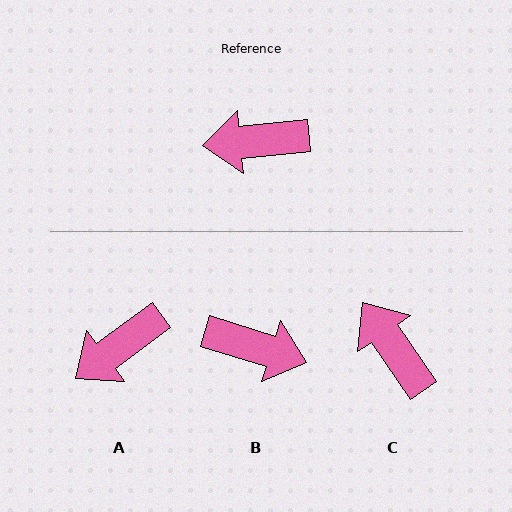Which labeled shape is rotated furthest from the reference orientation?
B, about 157 degrees away.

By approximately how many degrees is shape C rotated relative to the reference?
Approximately 61 degrees clockwise.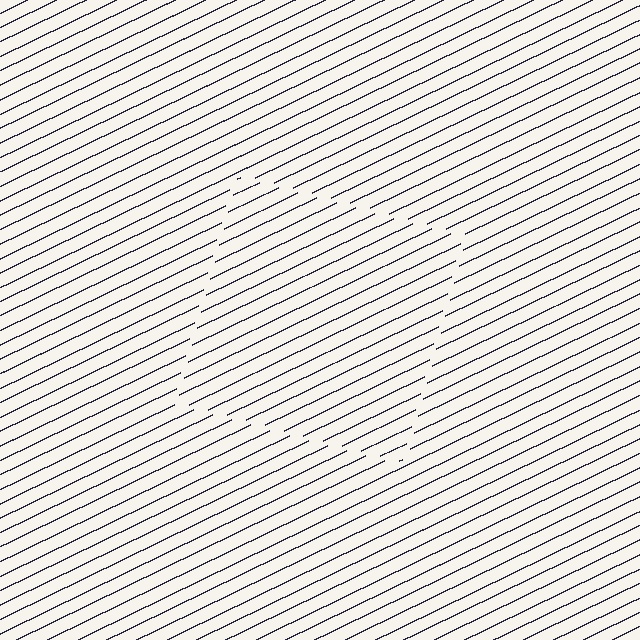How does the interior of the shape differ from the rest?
The interior of the shape contains the same grating, shifted by half a period — the contour is defined by the phase discontinuity where line-ends from the inner and outer gratings abut.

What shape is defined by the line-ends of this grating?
An illusory square. The interior of the shape contains the same grating, shifted by half a period — the contour is defined by the phase discontinuity where line-ends from the inner and outer gratings abut.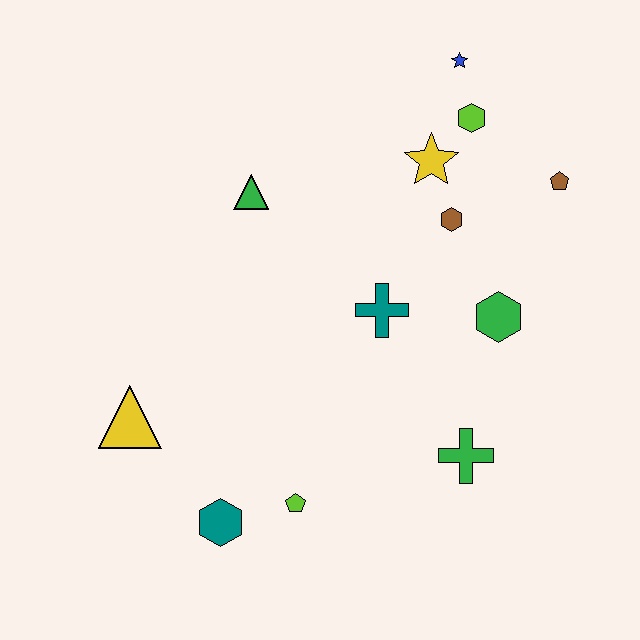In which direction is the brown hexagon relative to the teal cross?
The brown hexagon is above the teal cross.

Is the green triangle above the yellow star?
No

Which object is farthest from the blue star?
The teal hexagon is farthest from the blue star.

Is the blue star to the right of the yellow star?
Yes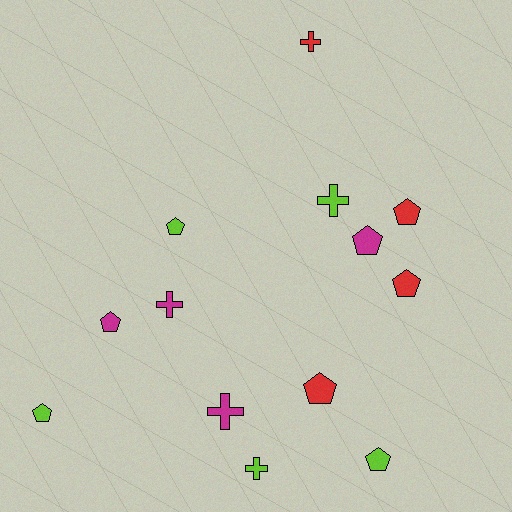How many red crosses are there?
There is 1 red cross.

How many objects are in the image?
There are 13 objects.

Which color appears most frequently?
Lime, with 5 objects.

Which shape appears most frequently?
Pentagon, with 8 objects.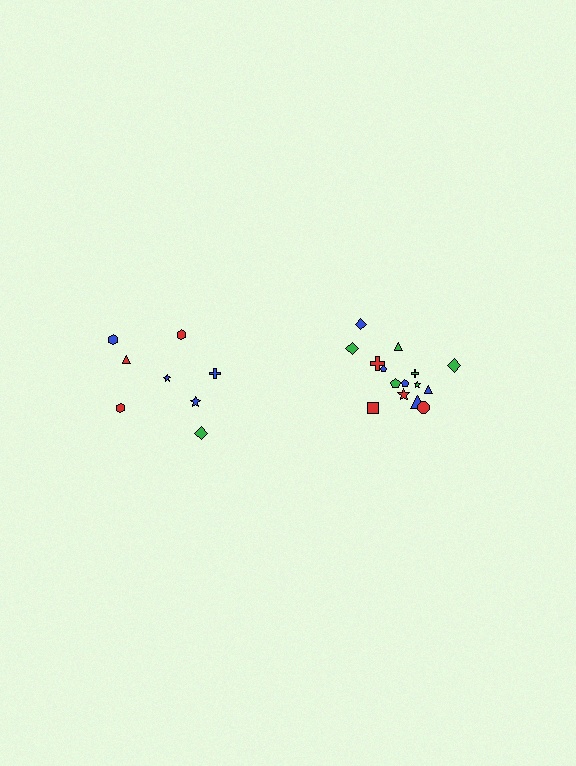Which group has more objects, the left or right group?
The right group.